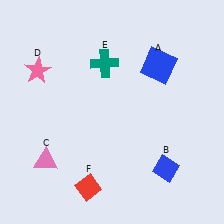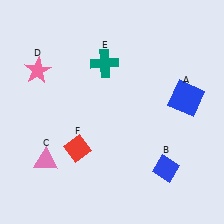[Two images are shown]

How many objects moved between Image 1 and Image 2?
2 objects moved between the two images.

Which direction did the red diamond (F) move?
The red diamond (F) moved up.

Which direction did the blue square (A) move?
The blue square (A) moved down.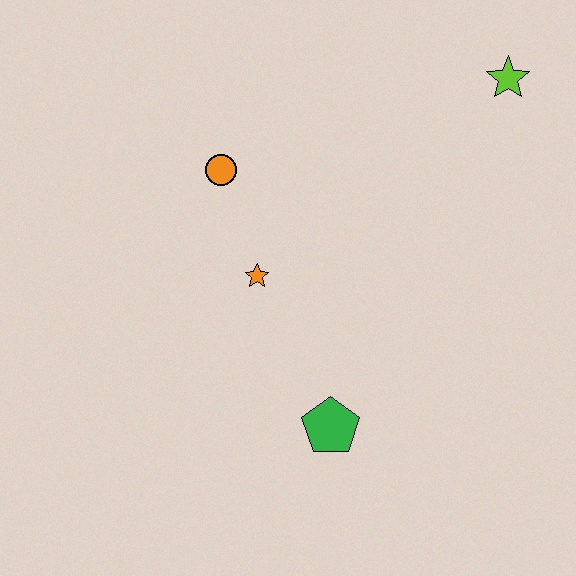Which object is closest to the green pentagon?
The orange star is closest to the green pentagon.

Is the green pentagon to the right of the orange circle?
Yes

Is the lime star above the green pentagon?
Yes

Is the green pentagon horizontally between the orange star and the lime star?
Yes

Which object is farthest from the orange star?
The lime star is farthest from the orange star.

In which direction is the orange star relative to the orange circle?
The orange star is below the orange circle.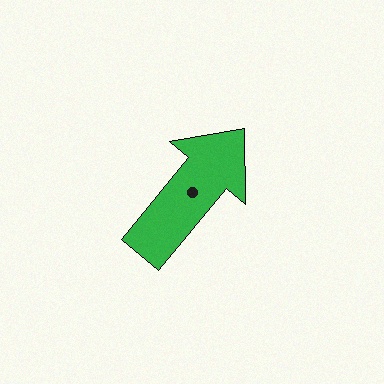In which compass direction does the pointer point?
Northeast.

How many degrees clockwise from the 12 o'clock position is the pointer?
Approximately 40 degrees.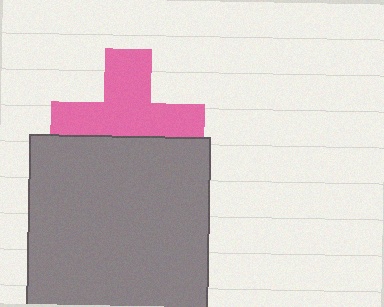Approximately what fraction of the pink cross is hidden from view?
Roughly 38% of the pink cross is hidden behind the gray square.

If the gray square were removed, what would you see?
You would see the complete pink cross.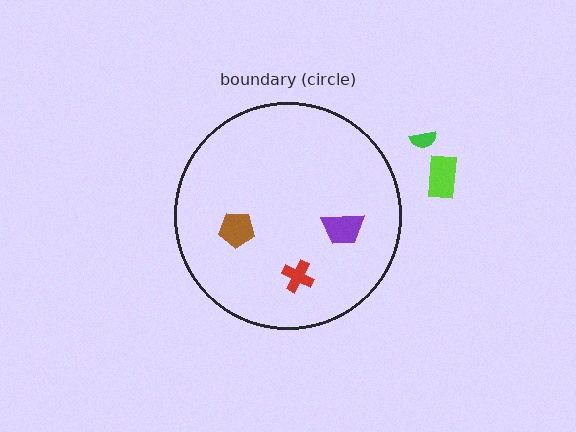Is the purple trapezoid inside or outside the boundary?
Inside.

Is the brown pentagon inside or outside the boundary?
Inside.